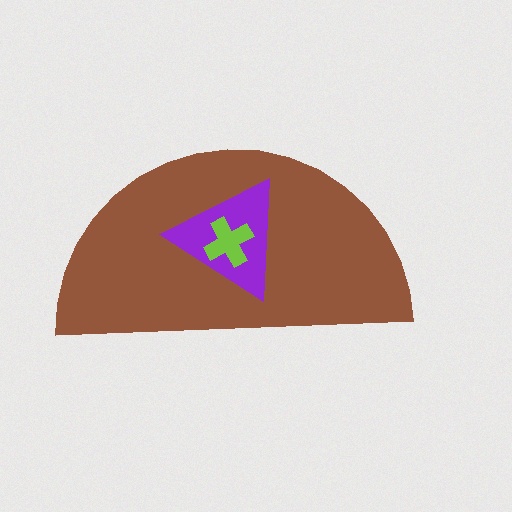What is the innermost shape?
The lime cross.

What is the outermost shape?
The brown semicircle.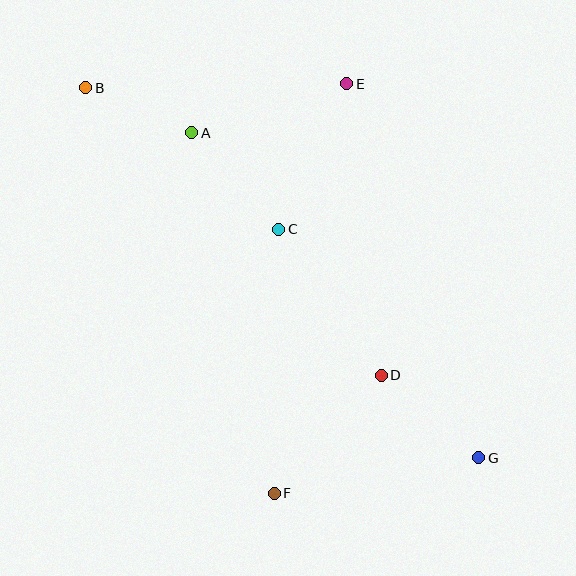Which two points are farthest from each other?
Points B and G are farthest from each other.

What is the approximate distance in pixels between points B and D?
The distance between B and D is approximately 412 pixels.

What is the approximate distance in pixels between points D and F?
The distance between D and F is approximately 159 pixels.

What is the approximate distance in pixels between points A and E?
The distance between A and E is approximately 162 pixels.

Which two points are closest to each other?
Points A and B are closest to each other.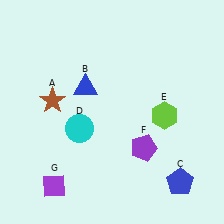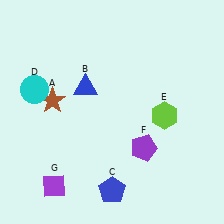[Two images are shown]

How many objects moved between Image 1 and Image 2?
2 objects moved between the two images.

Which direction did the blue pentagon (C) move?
The blue pentagon (C) moved left.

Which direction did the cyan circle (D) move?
The cyan circle (D) moved left.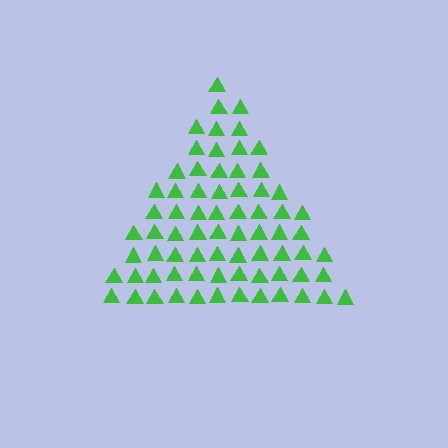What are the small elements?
The small elements are triangles.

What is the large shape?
The large shape is a triangle.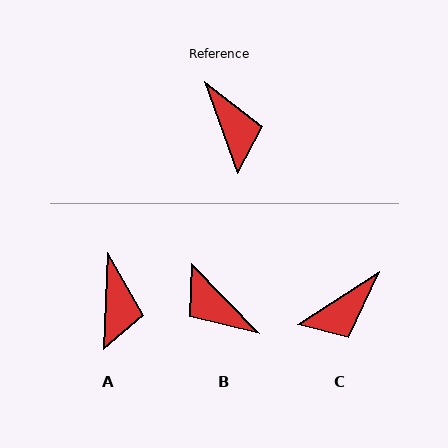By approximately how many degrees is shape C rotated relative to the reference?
Approximately 77 degrees clockwise.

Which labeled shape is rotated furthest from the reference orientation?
B, about 155 degrees away.